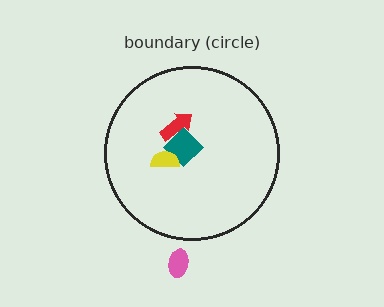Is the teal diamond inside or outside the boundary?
Inside.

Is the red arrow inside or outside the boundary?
Inside.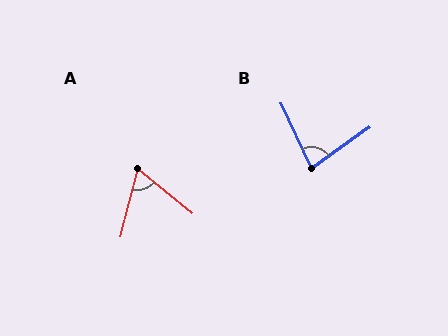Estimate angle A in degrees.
Approximately 65 degrees.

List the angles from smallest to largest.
A (65°), B (80°).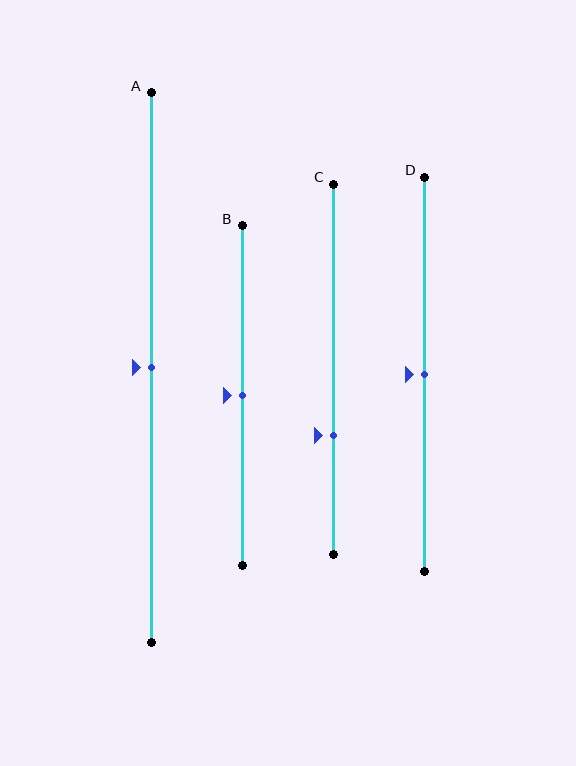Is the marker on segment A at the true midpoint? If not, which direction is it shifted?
Yes, the marker on segment A is at the true midpoint.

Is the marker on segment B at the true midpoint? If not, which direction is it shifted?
Yes, the marker on segment B is at the true midpoint.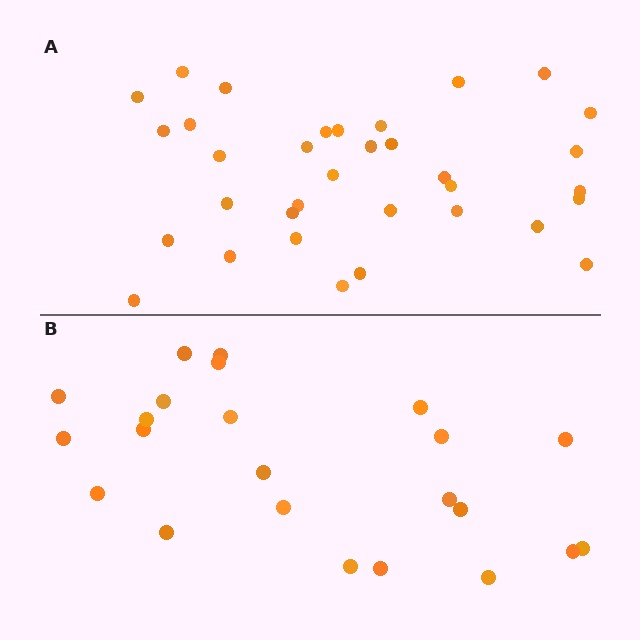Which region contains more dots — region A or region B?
Region A (the top region) has more dots.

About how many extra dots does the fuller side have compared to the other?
Region A has roughly 12 or so more dots than region B.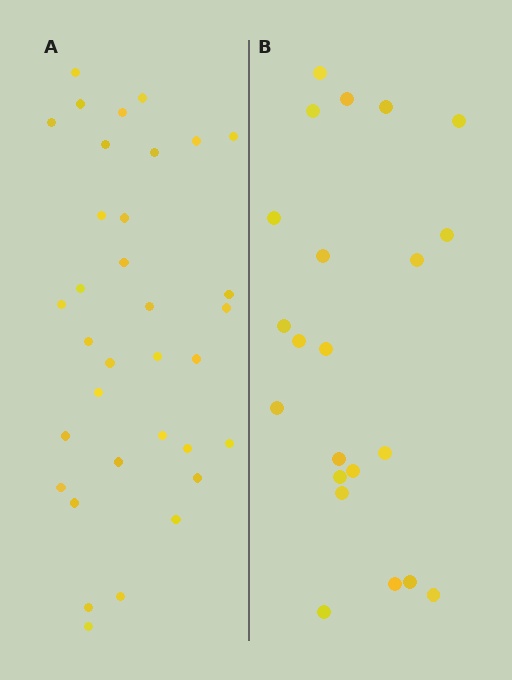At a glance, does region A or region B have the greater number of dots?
Region A (the left region) has more dots.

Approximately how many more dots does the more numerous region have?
Region A has roughly 12 or so more dots than region B.